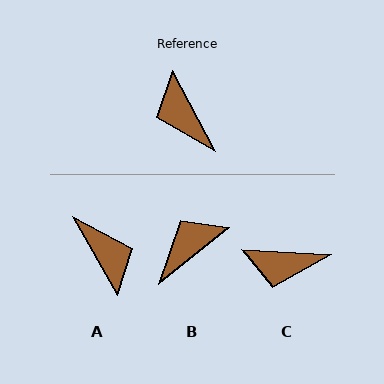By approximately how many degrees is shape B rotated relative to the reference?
Approximately 79 degrees clockwise.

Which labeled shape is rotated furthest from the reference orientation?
A, about 179 degrees away.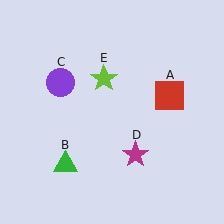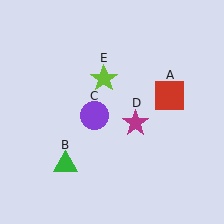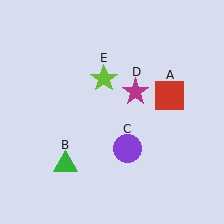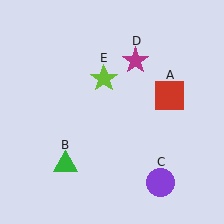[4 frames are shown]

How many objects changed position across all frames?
2 objects changed position: purple circle (object C), magenta star (object D).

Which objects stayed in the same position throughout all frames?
Red square (object A) and green triangle (object B) and lime star (object E) remained stationary.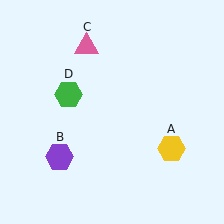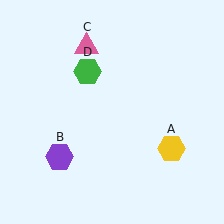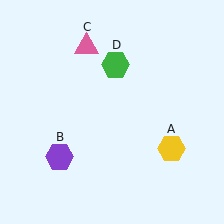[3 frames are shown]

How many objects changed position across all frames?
1 object changed position: green hexagon (object D).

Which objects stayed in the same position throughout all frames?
Yellow hexagon (object A) and purple hexagon (object B) and pink triangle (object C) remained stationary.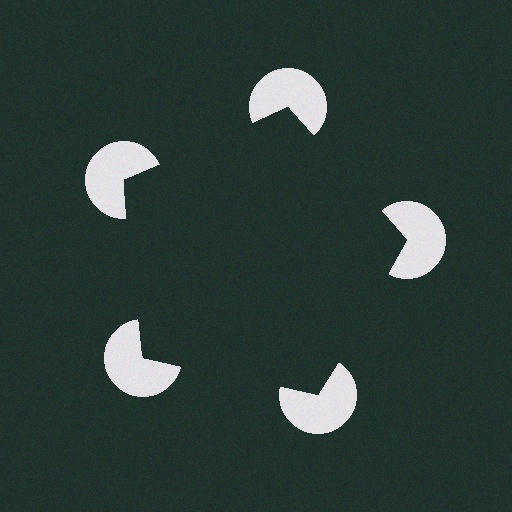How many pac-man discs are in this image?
There are 5 — one at each vertex of the illusory pentagon.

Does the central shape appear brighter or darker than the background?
It typically appears slightly darker than the background, even though no actual brightness change is drawn.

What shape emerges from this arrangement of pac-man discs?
An illusory pentagon — its edges are inferred from the aligned wedge cuts in the pac-man discs, not physically drawn.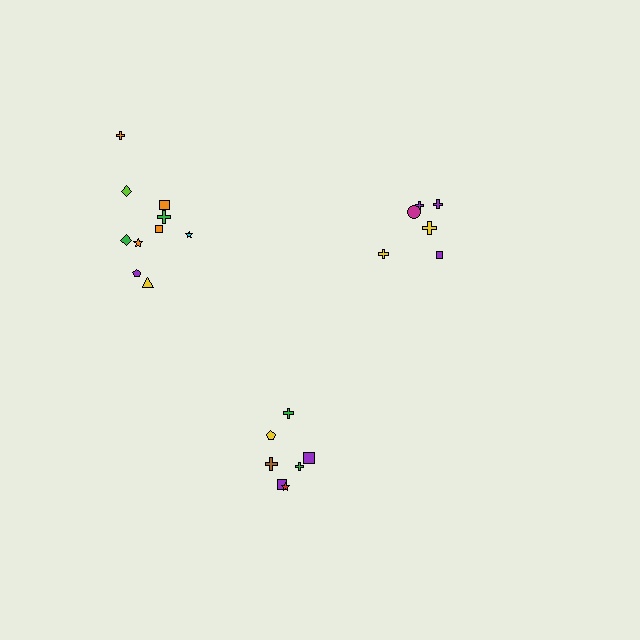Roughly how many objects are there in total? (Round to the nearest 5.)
Roughly 25 objects in total.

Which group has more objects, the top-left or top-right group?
The top-left group.